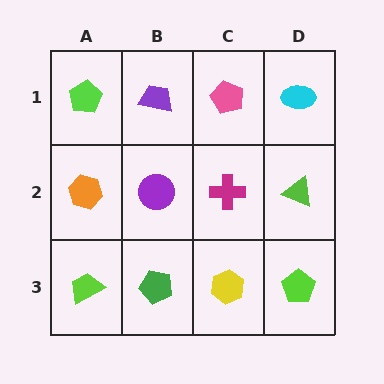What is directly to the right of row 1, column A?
A purple trapezoid.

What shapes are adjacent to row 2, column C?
A pink pentagon (row 1, column C), a yellow hexagon (row 3, column C), a purple circle (row 2, column B), a lime triangle (row 2, column D).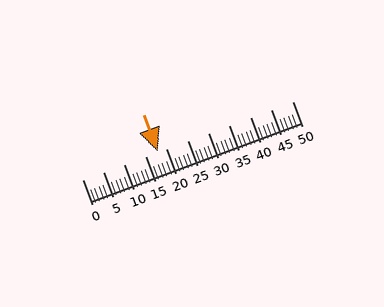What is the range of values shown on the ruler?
The ruler shows values from 0 to 50.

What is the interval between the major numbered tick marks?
The major tick marks are spaced 5 units apart.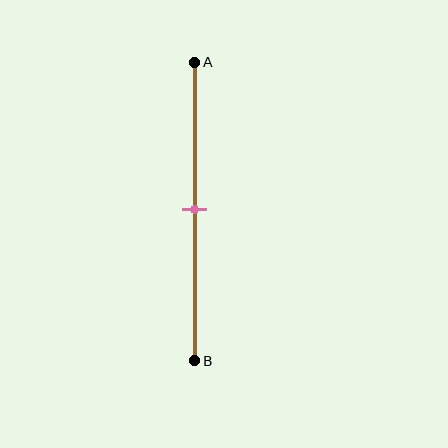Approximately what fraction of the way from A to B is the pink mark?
The pink mark is approximately 50% of the way from A to B.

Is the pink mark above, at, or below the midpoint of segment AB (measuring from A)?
The pink mark is approximately at the midpoint of segment AB.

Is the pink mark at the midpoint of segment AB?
Yes, the mark is approximately at the midpoint.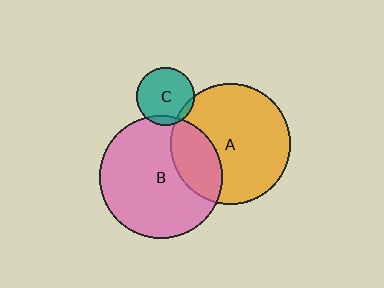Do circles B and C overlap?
Yes.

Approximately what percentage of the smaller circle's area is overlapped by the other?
Approximately 10%.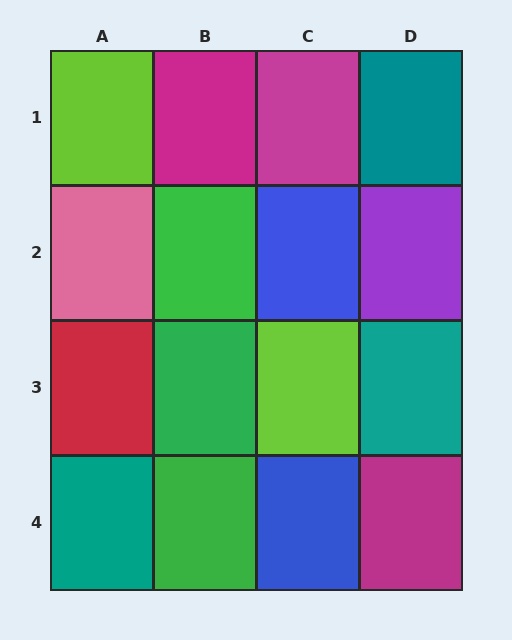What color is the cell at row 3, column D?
Teal.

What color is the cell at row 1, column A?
Lime.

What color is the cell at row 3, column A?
Red.